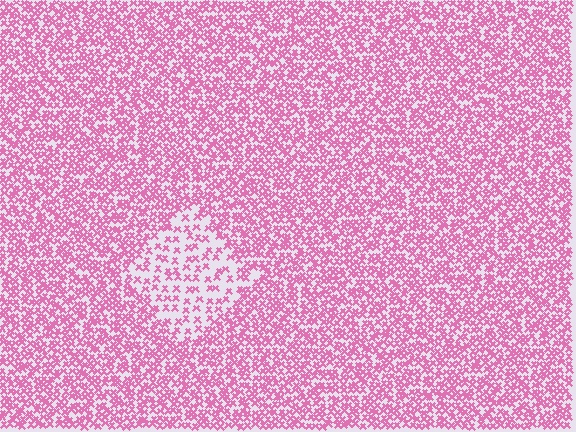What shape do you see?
I see a diamond.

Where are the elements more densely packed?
The elements are more densely packed outside the diamond boundary.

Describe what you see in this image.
The image contains small pink elements arranged at two different densities. A diamond-shaped region is visible where the elements are less densely packed than the surrounding area.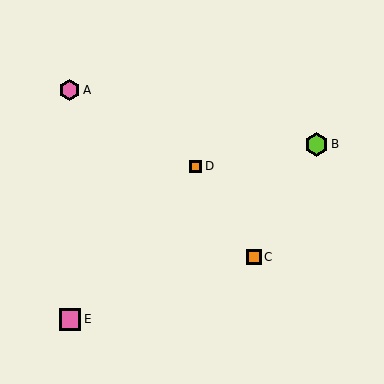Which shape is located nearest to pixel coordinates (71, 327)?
The pink square (labeled E) at (70, 319) is nearest to that location.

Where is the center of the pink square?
The center of the pink square is at (70, 319).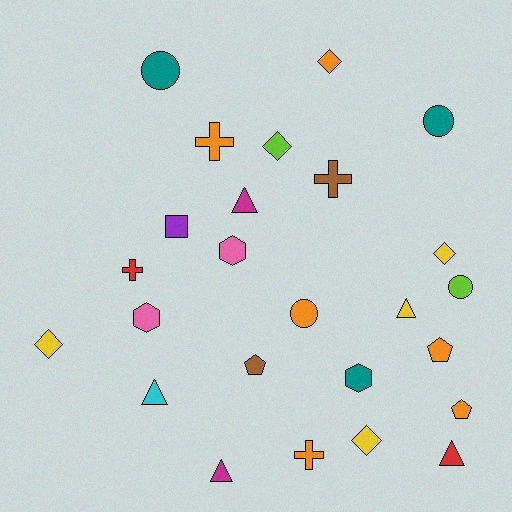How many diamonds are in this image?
There are 5 diamonds.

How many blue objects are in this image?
There are no blue objects.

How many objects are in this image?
There are 25 objects.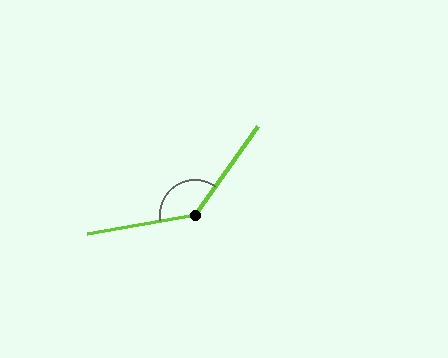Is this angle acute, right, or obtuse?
It is obtuse.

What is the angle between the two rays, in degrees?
Approximately 136 degrees.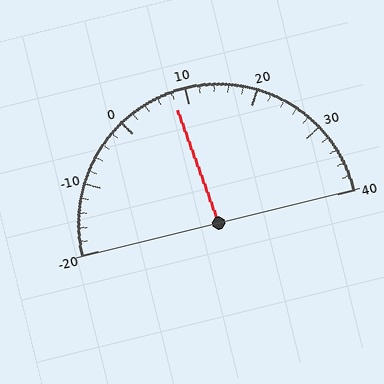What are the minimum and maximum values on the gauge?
The gauge ranges from -20 to 40.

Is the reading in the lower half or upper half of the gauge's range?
The reading is in the lower half of the range (-20 to 40).